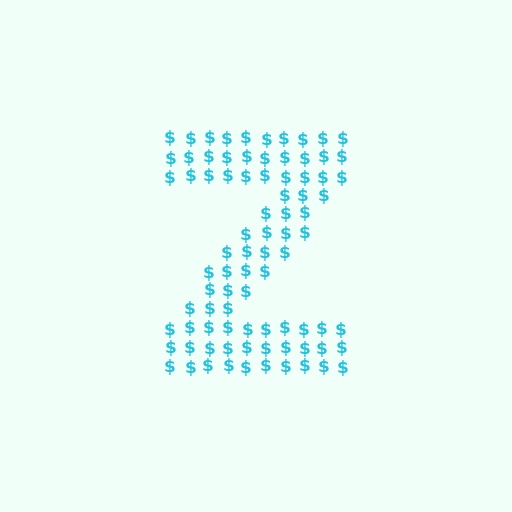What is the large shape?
The large shape is the letter Z.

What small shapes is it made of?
It is made of small dollar signs.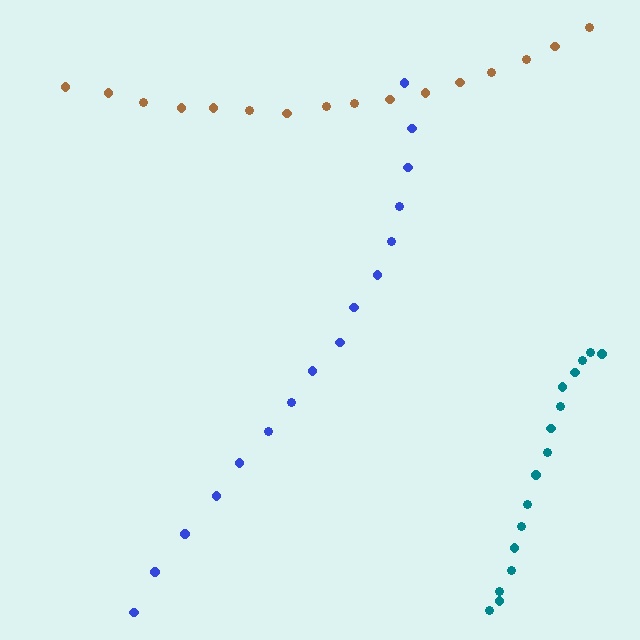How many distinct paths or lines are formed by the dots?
There are 3 distinct paths.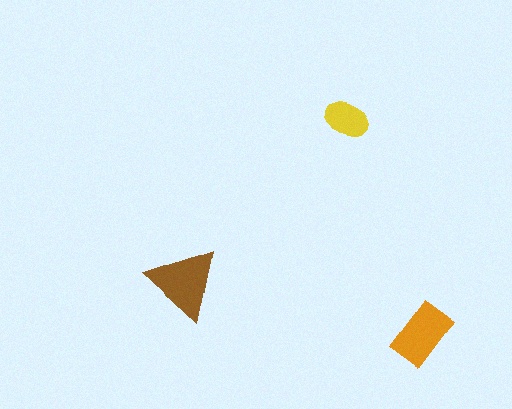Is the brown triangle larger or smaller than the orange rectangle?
Larger.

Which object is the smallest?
The yellow ellipse.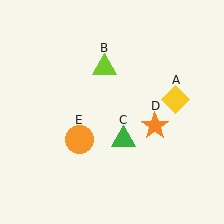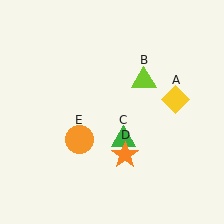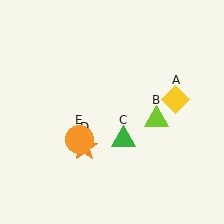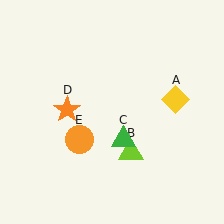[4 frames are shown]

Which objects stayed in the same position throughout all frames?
Yellow diamond (object A) and green triangle (object C) and orange circle (object E) remained stationary.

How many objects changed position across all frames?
2 objects changed position: lime triangle (object B), orange star (object D).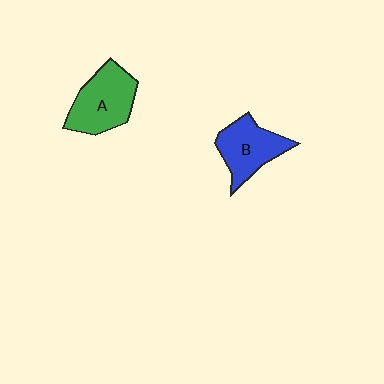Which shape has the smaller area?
Shape B (blue).